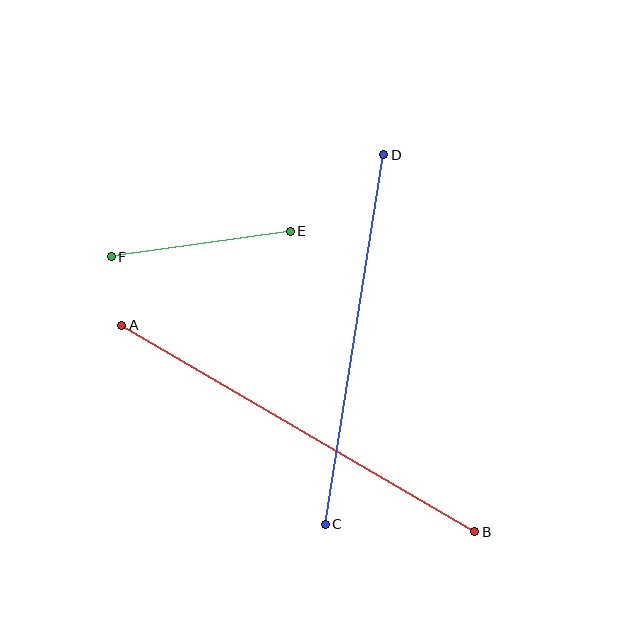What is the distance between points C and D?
The distance is approximately 374 pixels.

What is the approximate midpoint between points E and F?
The midpoint is at approximately (201, 244) pixels.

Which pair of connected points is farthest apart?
Points A and B are farthest apart.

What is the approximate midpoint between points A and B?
The midpoint is at approximately (298, 429) pixels.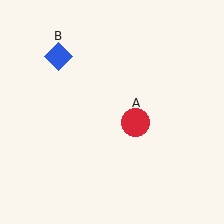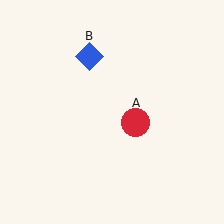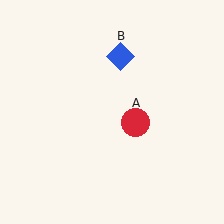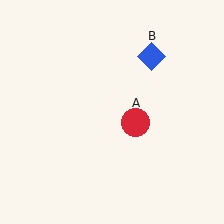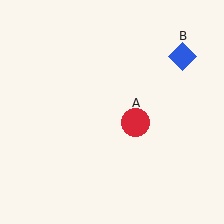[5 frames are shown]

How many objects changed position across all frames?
1 object changed position: blue diamond (object B).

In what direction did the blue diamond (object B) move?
The blue diamond (object B) moved right.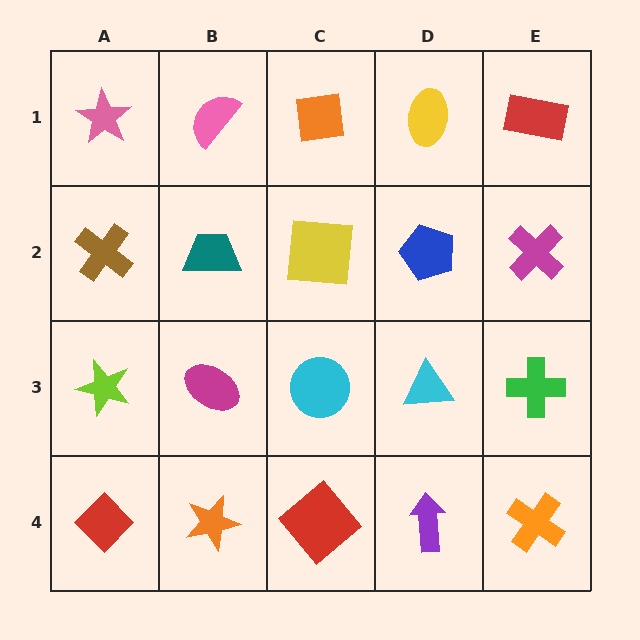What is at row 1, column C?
An orange square.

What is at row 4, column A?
A red diamond.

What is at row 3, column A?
A lime star.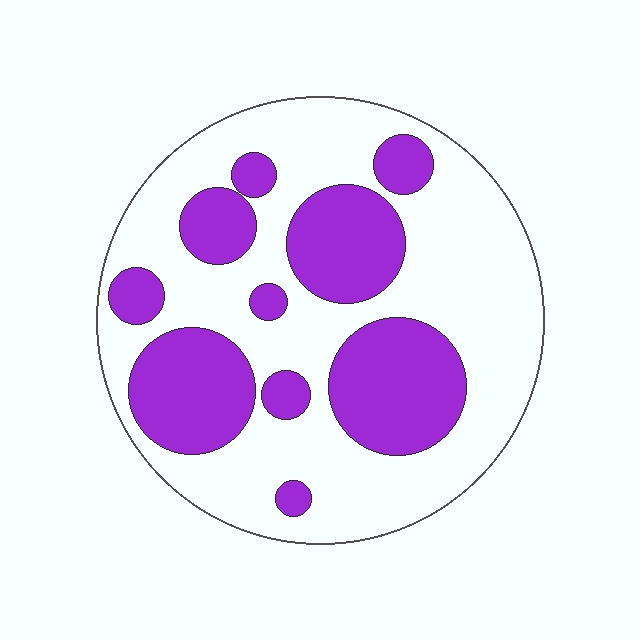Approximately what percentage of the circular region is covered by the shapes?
Approximately 35%.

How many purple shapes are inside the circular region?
10.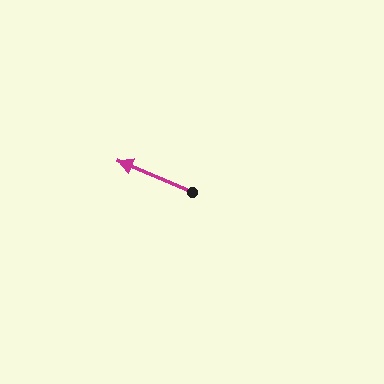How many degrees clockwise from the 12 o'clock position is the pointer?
Approximately 293 degrees.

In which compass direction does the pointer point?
Northwest.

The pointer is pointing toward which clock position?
Roughly 10 o'clock.